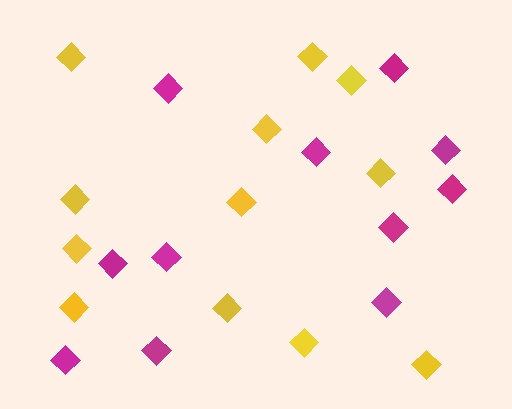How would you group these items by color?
There are 2 groups: one group of magenta diamonds (11) and one group of yellow diamonds (12).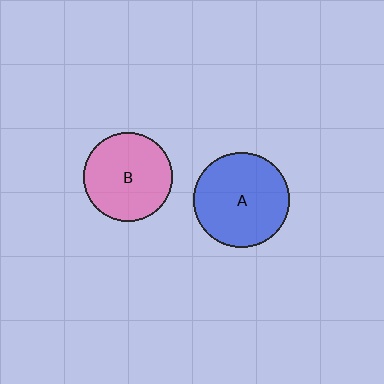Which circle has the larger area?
Circle A (blue).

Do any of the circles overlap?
No, none of the circles overlap.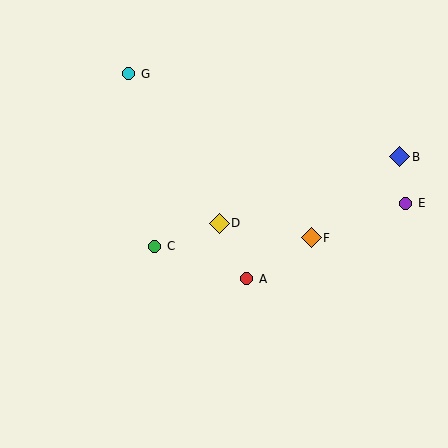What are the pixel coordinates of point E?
Point E is at (406, 203).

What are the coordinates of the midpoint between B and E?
The midpoint between B and E is at (403, 180).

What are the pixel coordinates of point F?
Point F is at (311, 238).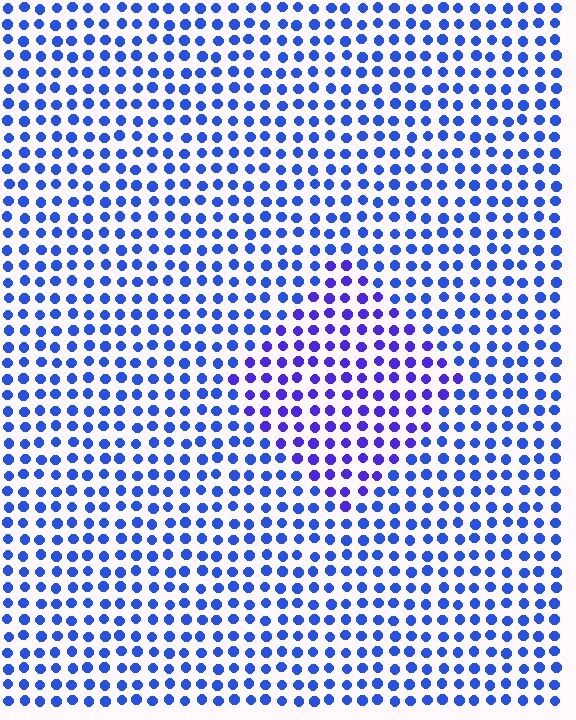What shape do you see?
I see a diamond.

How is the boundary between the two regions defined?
The boundary is defined purely by a slight shift in hue (about 28 degrees). Spacing, size, and orientation are identical on both sides.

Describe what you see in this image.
The image is filled with small blue elements in a uniform arrangement. A diamond-shaped region is visible where the elements are tinted to a slightly different hue, forming a subtle color boundary.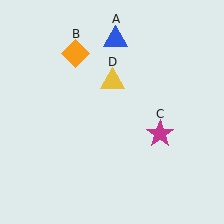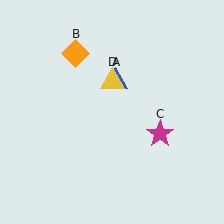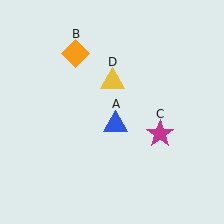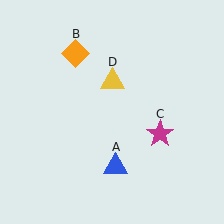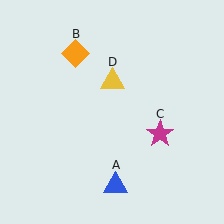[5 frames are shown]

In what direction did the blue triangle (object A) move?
The blue triangle (object A) moved down.